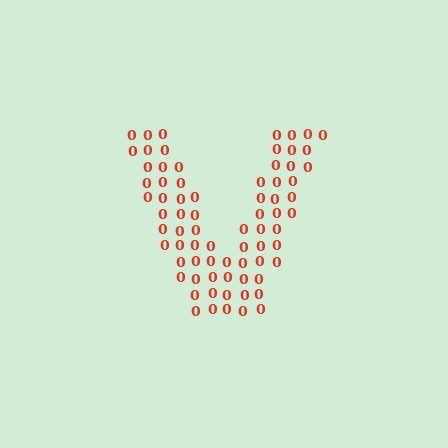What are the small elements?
The small elements are digit 0's.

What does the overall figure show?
The overall figure shows the letter V.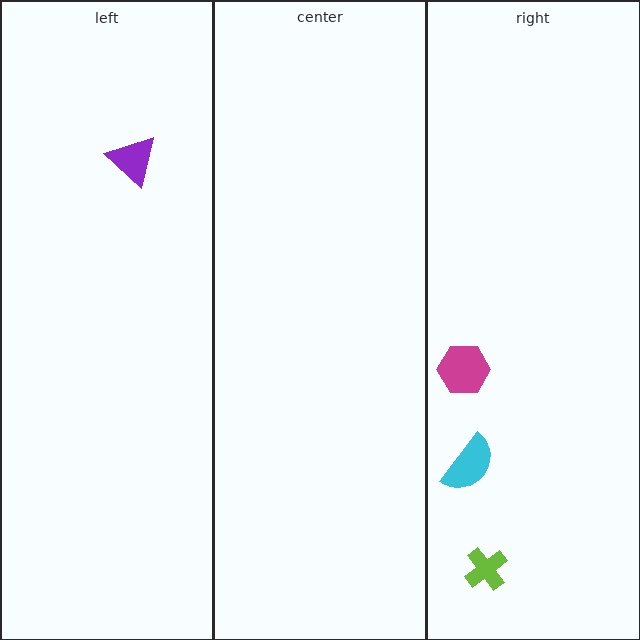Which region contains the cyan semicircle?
The right region.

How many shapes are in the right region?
3.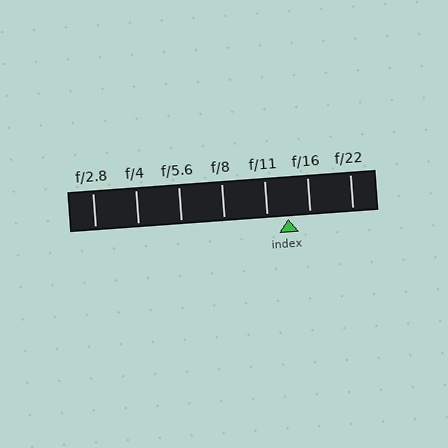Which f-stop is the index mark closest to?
The index mark is closest to f/11.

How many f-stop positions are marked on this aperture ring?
There are 7 f-stop positions marked.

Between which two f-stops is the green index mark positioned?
The index mark is between f/11 and f/16.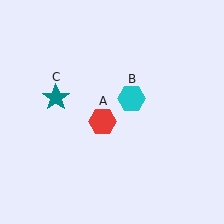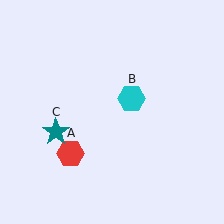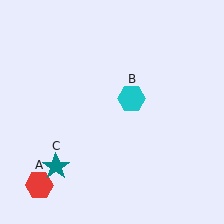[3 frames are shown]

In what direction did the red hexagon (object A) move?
The red hexagon (object A) moved down and to the left.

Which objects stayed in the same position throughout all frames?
Cyan hexagon (object B) remained stationary.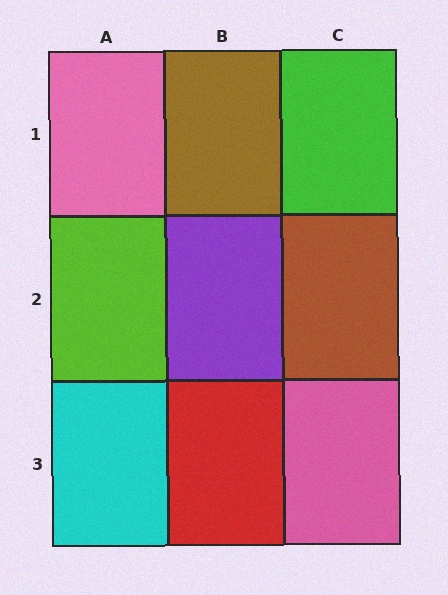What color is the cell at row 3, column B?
Red.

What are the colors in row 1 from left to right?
Pink, brown, green.